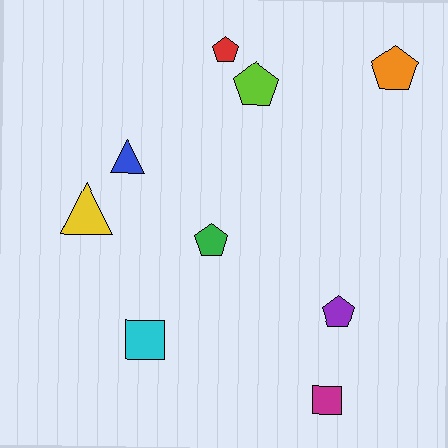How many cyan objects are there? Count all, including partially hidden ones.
There is 1 cyan object.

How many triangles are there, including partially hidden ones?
There are 2 triangles.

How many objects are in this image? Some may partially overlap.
There are 9 objects.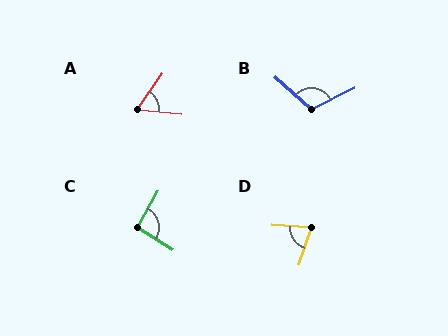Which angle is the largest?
B, at approximately 111 degrees.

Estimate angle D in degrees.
Approximately 75 degrees.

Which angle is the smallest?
A, at approximately 61 degrees.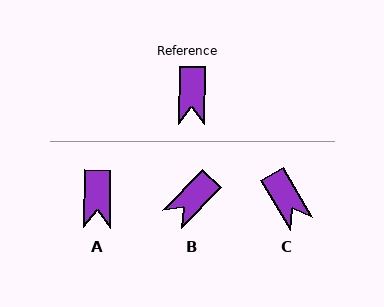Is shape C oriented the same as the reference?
No, it is off by about 31 degrees.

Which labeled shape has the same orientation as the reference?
A.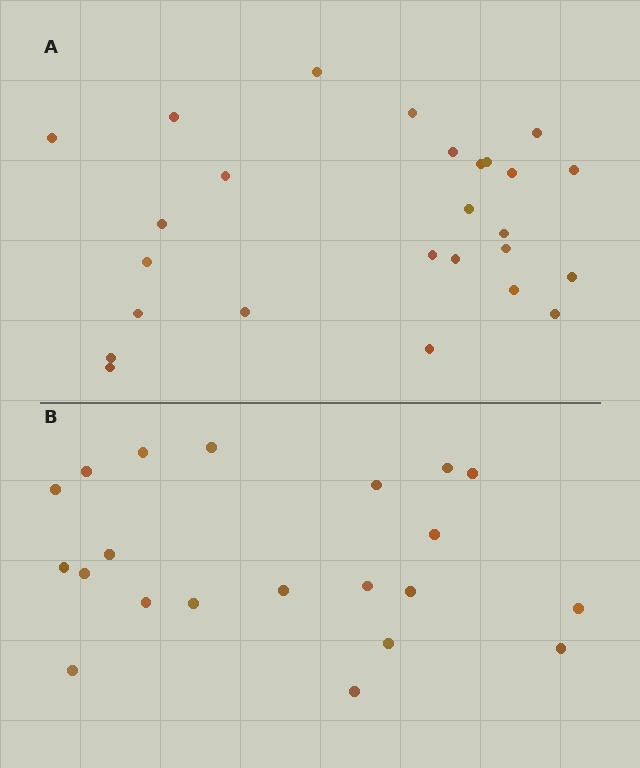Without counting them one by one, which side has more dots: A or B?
Region A (the top region) has more dots.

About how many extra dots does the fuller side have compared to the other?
Region A has about 5 more dots than region B.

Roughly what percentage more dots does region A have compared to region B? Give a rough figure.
About 25% more.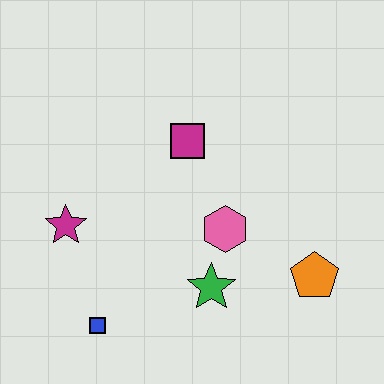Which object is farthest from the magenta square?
The blue square is farthest from the magenta square.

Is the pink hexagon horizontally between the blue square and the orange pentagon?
Yes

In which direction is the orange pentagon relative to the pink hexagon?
The orange pentagon is to the right of the pink hexagon.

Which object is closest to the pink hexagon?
The green star is closest to the pink hexagon.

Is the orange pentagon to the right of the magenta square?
Yes